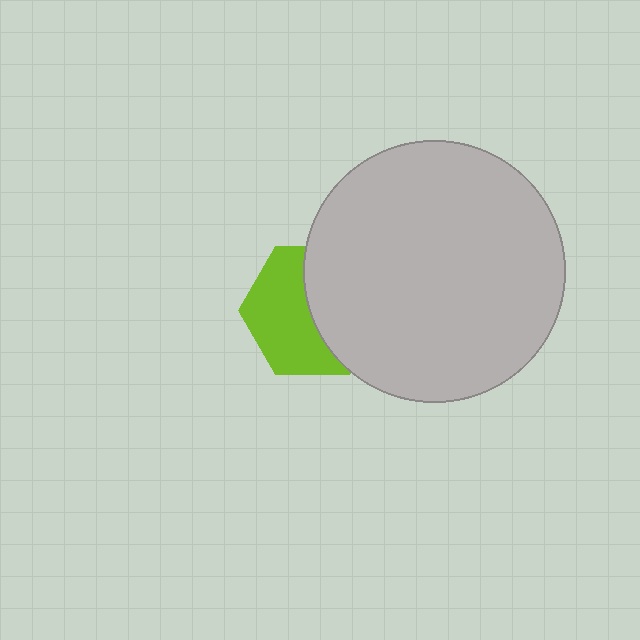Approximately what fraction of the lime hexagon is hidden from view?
Roughly 47% of the lime hexagon is hidden behind the light gray circle.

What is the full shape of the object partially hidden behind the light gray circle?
The partially hidden object is a lime hexagon.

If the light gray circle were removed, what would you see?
You would see the complete lime hexagon.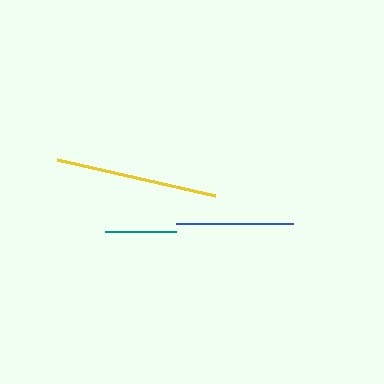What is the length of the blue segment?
The blue segment is approximately 117 pixels long.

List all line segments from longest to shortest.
From longest to shortest: yellow, blue, teal.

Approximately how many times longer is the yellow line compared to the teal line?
The yellow line is approximately 2.3 times the length of the teal line.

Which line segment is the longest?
The yellow line is the longest at approximately 162 pixels.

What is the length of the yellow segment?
The yellow segment is approximately 162 pixels long.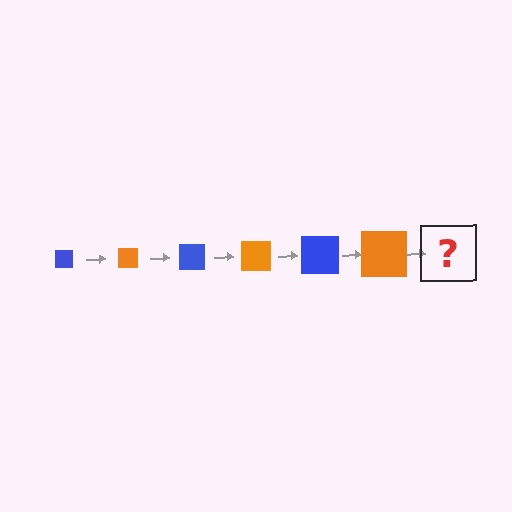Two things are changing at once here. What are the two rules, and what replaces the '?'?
The two rules are that the square grows larger each step and the color cycles through blue and orange. The '?' should be a blue square, larger than the previous one.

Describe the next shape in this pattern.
It should be a blue square, larger than the previous one.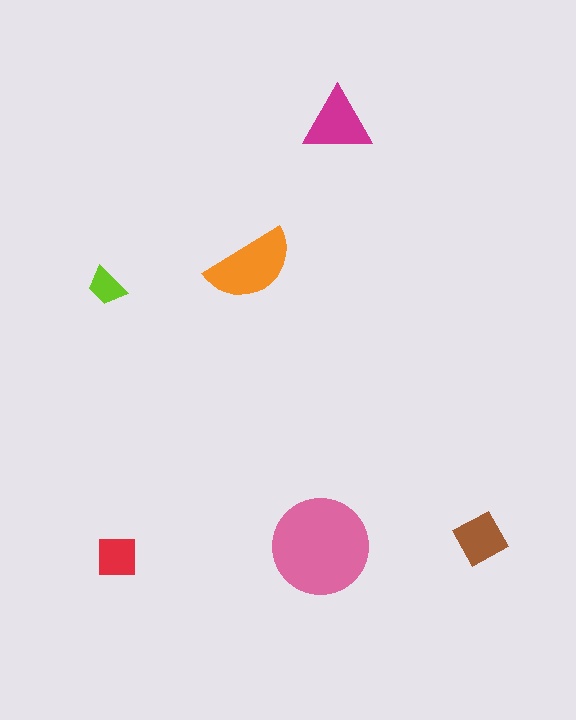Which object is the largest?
The pink circle.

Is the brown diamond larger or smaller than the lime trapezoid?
Larger.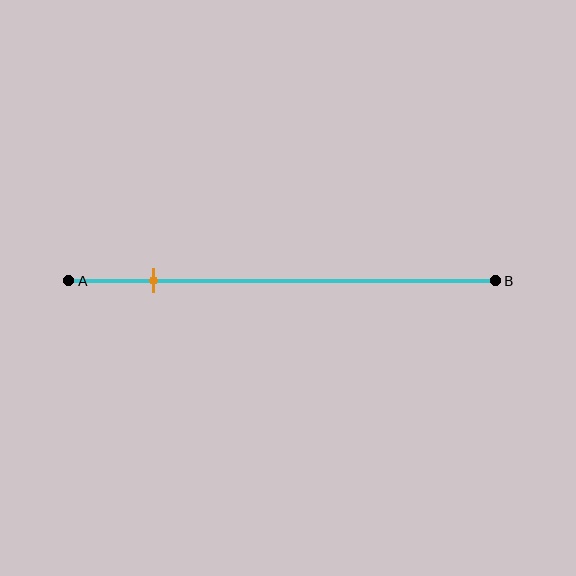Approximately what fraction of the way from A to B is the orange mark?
The orange mark is approximately 20% of the way from A to B.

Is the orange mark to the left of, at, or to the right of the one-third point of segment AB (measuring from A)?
The orange mark is to the left of the one-third point of segment AB.